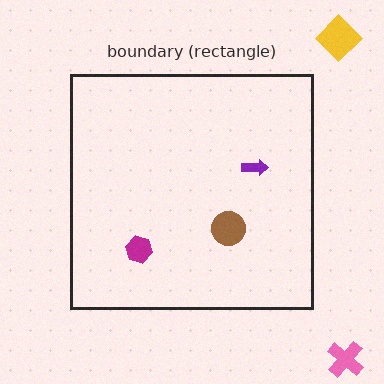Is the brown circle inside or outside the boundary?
Inside.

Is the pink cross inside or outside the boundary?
Outside.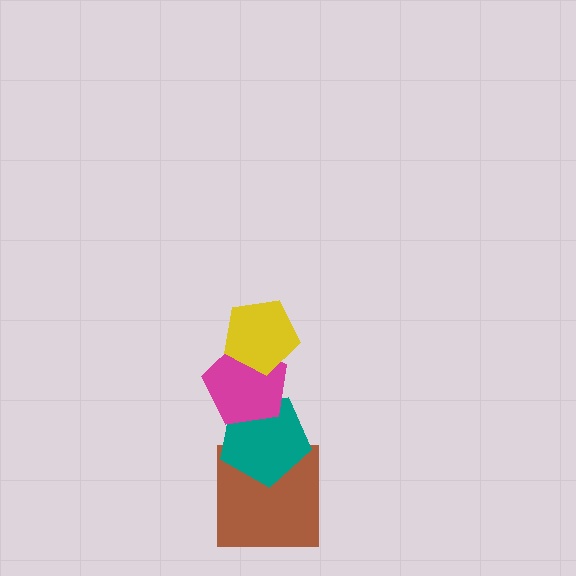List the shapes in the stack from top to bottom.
From top to bottom: the yellow pentagon, the magenta pentagon, the teal pentagon, the brown square.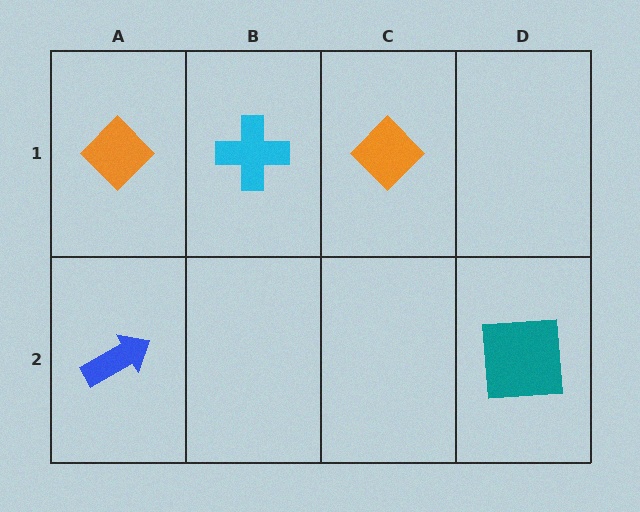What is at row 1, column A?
An orange diamond.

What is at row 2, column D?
A teal square.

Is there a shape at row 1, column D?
No, that cell is empty.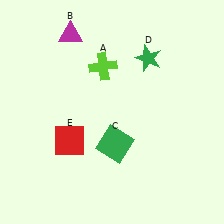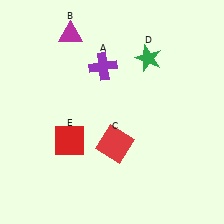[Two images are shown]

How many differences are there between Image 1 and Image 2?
There are 2 differences between the two images.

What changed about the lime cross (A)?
In Image 1, A is lime. In Image 2, it changed to purple.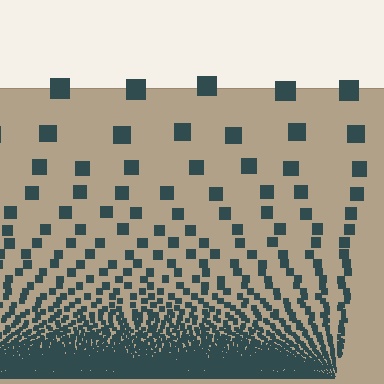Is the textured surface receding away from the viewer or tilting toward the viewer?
The surface appears to tilt toward the viewer. Texture elements get larger and sparser toward the top.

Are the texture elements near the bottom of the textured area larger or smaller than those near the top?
Smaller. The gradient is inverted — elements near the bottom are smaller and denser.